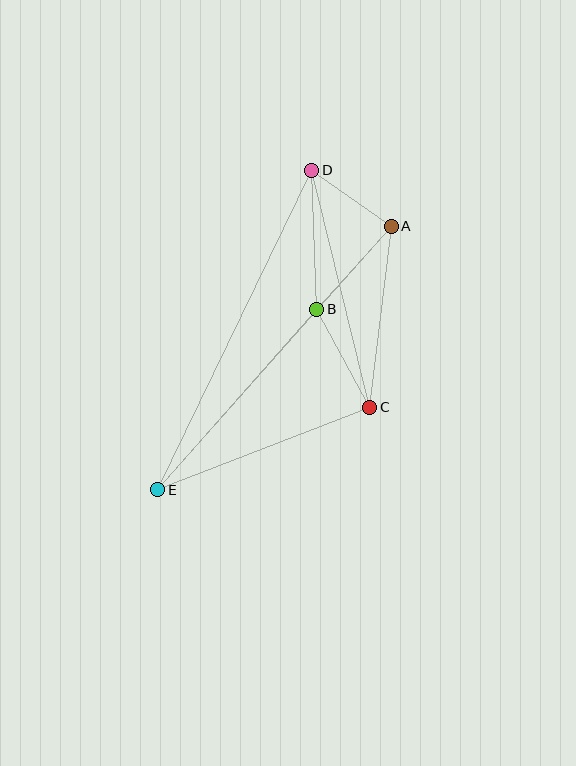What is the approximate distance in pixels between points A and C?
The distance between A and C is approximately 182 pixels.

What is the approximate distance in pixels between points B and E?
The distance between B and E is approximately 240 pixels.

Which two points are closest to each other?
Points A and D are closest to each other.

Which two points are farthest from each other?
Points D and E are farthest from each other.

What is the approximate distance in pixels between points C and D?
The distance between C and D is approximately 244 pixels.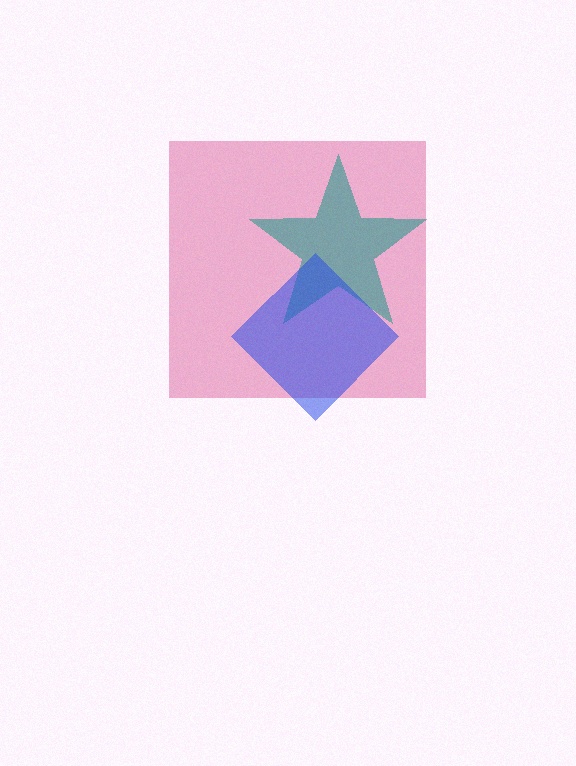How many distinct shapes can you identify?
There are 3 distinct shapes: a pink square, a teal star, a blue diamond.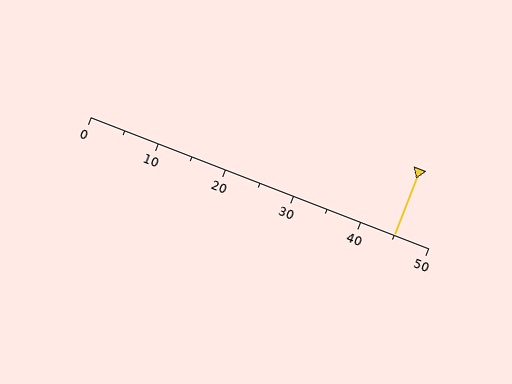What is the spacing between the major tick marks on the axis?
The major ticks are spaced 10 apart.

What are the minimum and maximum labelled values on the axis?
The axis runs from 0 to 50.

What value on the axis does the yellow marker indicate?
The marker indicates approximately 45.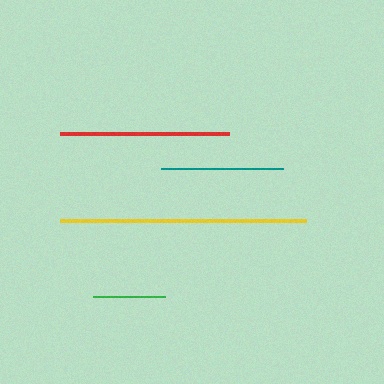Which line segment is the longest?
The yellow line is the longest at approximately 247 pixels.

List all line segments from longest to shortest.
From longest to shortest: yellow, red, teal, green.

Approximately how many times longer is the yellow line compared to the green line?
The yellow line is approximately 3.4 times the length of the green line.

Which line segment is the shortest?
The green line is the shortest at approximately 72 pixels.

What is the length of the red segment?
The red segment is approximately 168 pixels long.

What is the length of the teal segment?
The teal segment is approximately 122 pixels long.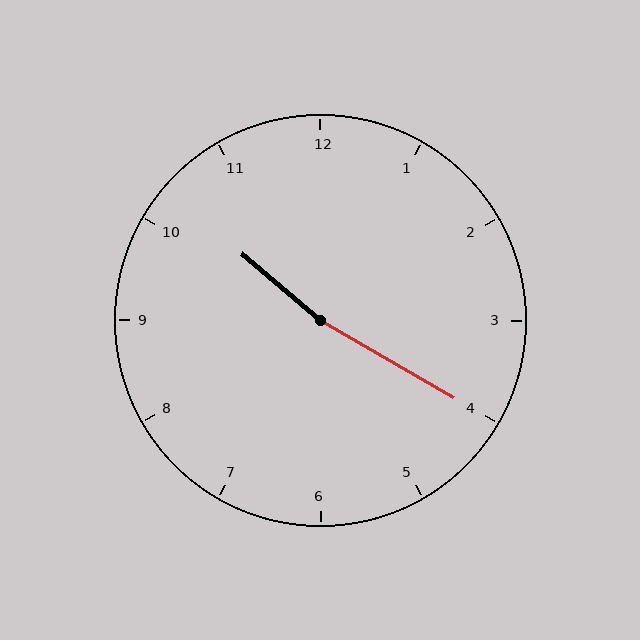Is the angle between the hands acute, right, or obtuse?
It is obtuse.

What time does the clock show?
10:20.